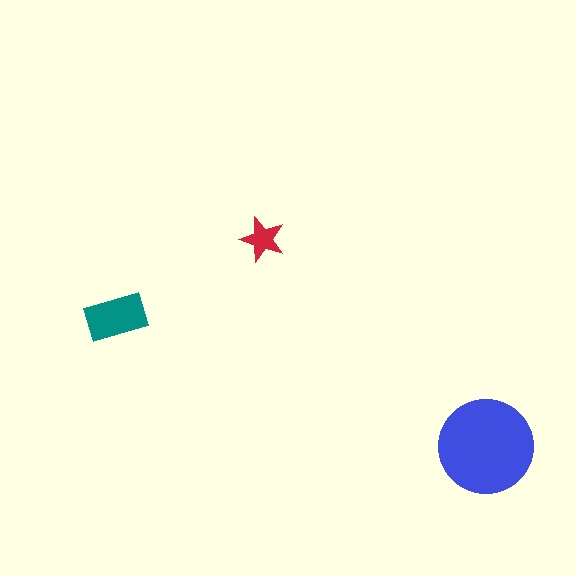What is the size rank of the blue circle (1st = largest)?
1st.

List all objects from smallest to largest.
The red star, the teal rectangle, the blue circle.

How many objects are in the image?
There are 3 objects in the image.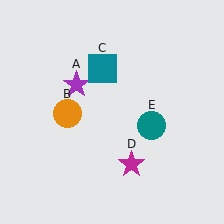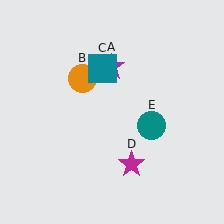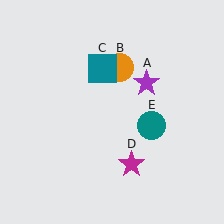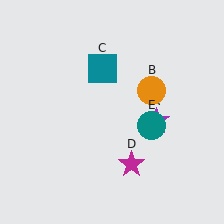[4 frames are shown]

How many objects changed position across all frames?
2 objects changed position: purple star (object A), orange circle (object B).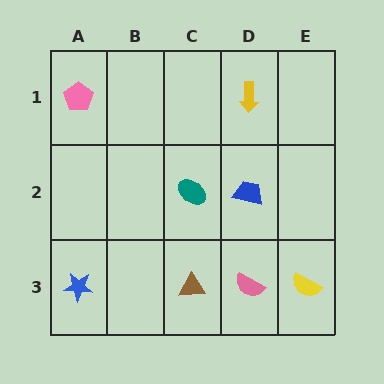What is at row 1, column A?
A pink pentagon.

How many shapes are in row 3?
4 shapes.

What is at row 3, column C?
A brown triangle.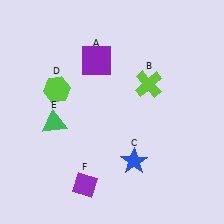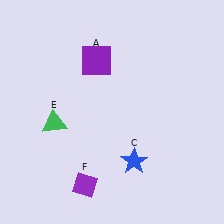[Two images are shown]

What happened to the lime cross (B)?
The lime cross (B) was removed in Image 2. It was in the top-right area of Image 1.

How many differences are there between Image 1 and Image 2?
There are 2 differences between the two images.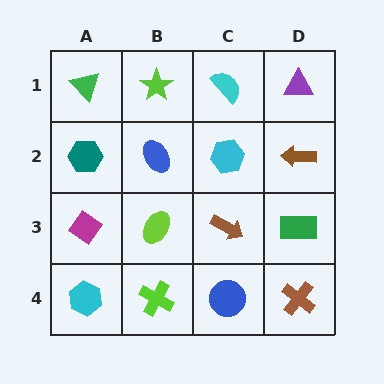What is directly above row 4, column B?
A lime ellipse.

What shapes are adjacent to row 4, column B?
A lime ellipse (row 3, column B), a cyan hexagon (row 4, column A), a blue circle (row 4, column C).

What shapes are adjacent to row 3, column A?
A teal hexagon (row 2, column A), a cyan hexagon (row 4, column A), a lime ellipse (row 3, column B).